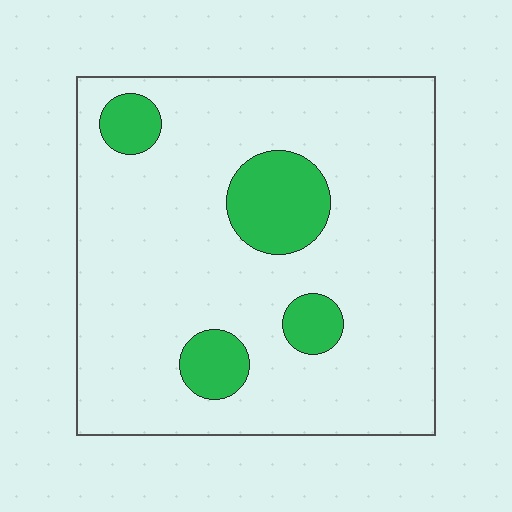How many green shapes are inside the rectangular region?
4.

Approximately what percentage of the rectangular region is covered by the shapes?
Approximately 15%.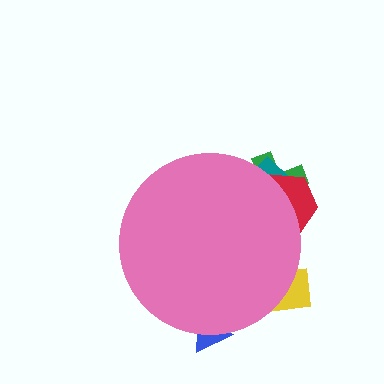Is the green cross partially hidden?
Yes, the green cross is partially hidden behind the pink circle.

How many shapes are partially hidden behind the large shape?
5 shapes are partially hidden.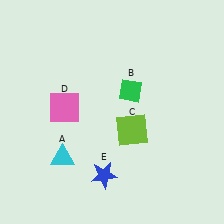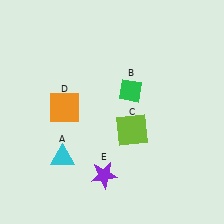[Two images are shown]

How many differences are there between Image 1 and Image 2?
There are 2 differences between the two images.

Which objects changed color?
D changed from pink to orange. E changed from blue to purple.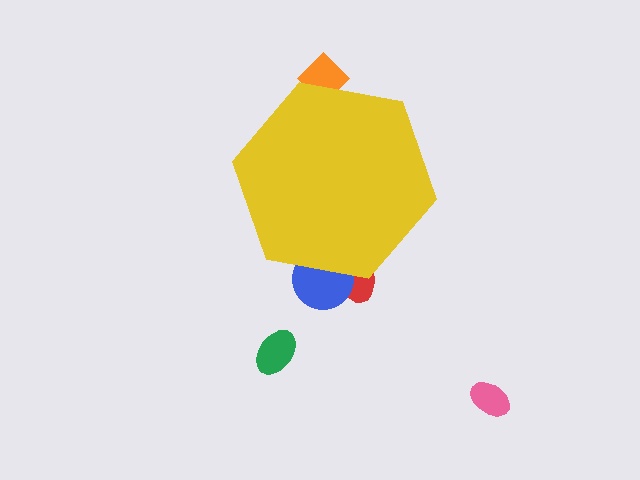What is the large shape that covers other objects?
A yellow hexagon.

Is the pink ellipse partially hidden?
No, the pink ellipse is fully visible.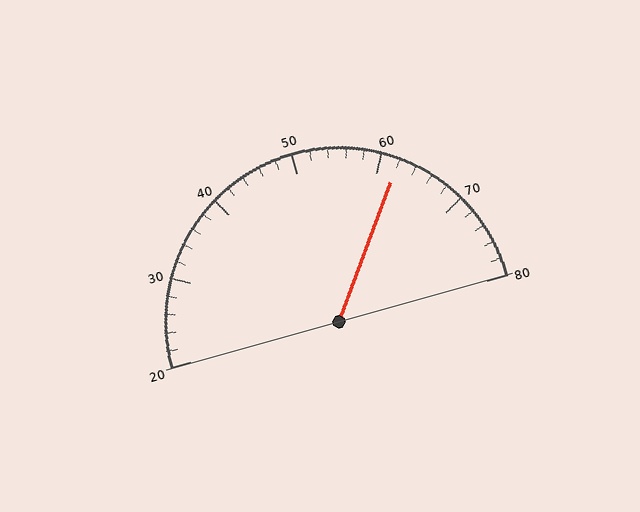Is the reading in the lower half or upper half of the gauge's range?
The reading is in the upper half of the range (20 to 80).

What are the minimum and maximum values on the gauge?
The gauge ranges from 20 to 80.